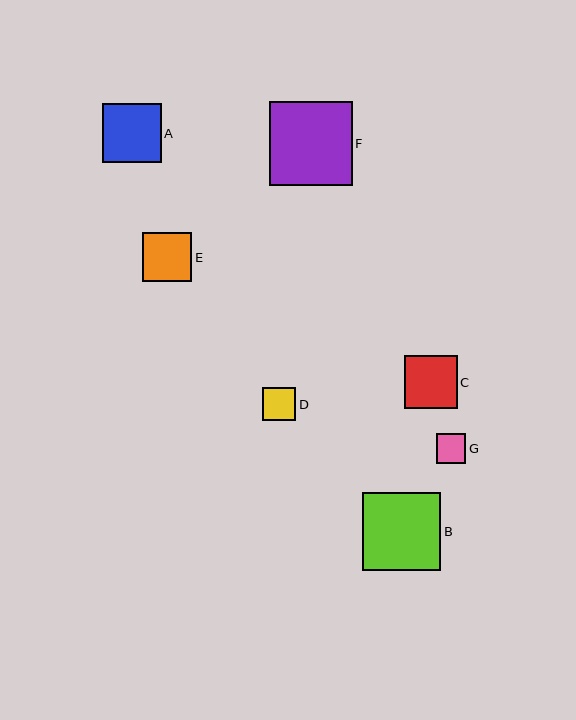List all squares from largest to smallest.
From largest to smallest: F, B, A, C, E, D, G.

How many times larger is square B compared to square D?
Square B is approximately 2.3 times the size of square D.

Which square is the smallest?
Square G is the smallest with a size of approximately 29 pixels.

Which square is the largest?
Square F is the largest with a size of approximately 83 pixels.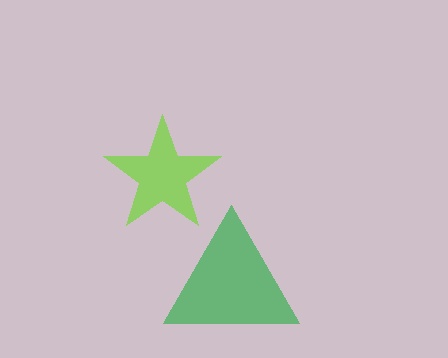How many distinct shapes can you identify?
There are 2 distinct shapes: a green triangle, a lime star.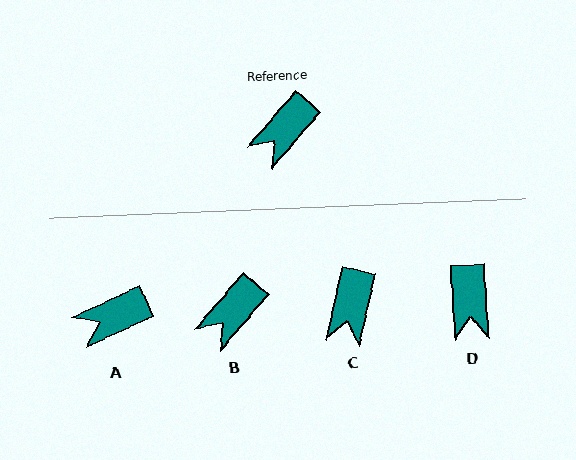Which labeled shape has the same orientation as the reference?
B.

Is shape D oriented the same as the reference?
No, it is off by about 44 degrees.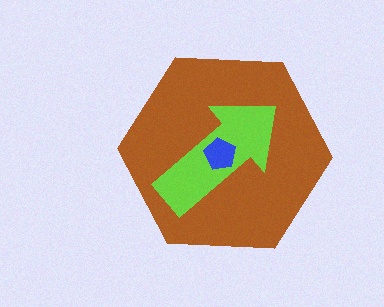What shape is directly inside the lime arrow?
The blue pentagon.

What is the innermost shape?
The blue pentagon.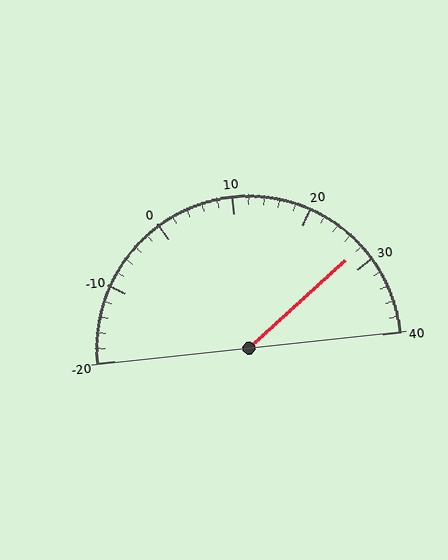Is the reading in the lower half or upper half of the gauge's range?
The reading is in the upper half of the range (-20 to 40).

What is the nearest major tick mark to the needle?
The nearest major tick mark is 30.